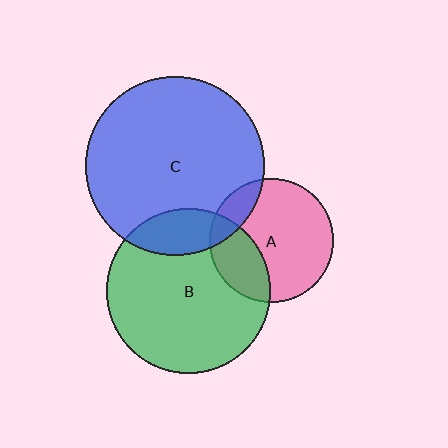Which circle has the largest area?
Circle C (blue).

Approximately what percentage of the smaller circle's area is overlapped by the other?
Approximately 15%.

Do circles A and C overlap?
Yes.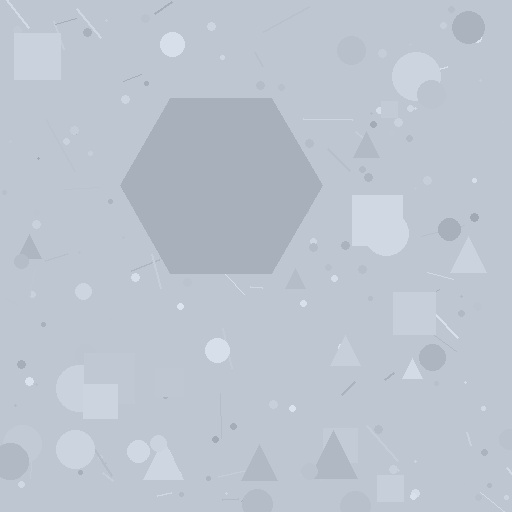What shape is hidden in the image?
A hexagon is hidden in the image.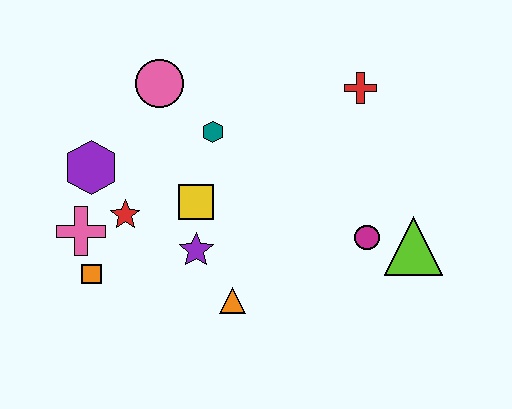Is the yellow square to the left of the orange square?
No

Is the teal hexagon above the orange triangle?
Yes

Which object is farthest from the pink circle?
The lime triangle is farthest from the pink circle.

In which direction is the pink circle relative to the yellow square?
The pink circle is above the yellow square.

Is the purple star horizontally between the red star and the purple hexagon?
No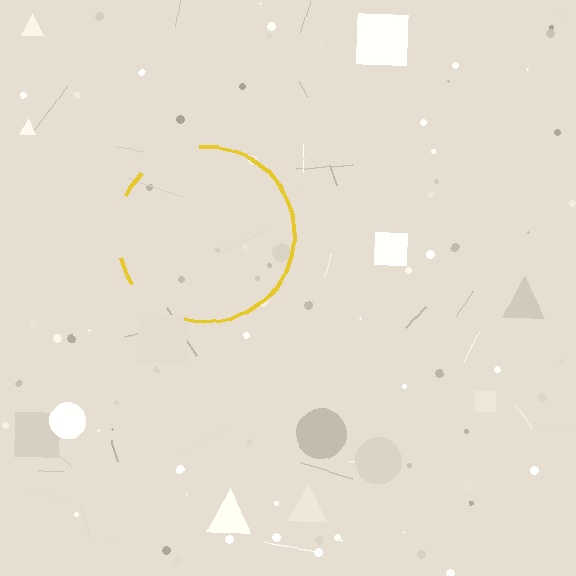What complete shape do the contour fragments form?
The contour fragments form a circle.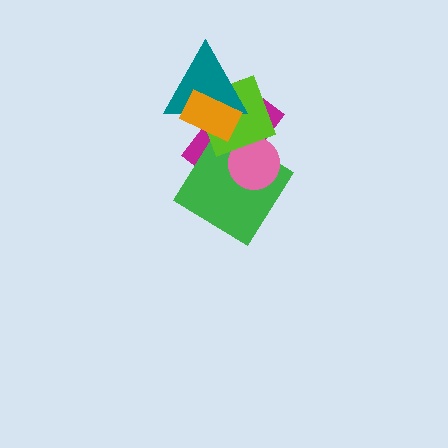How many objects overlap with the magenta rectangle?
5 objects overlap with the magenta rectangle.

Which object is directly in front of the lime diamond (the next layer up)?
The teal triangle is directly in front of the lime diamond.